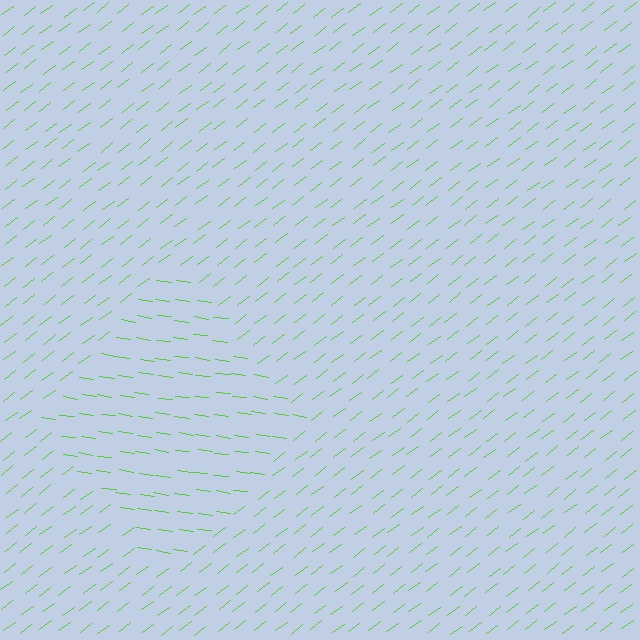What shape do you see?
I see a diamond.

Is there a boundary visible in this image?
Yes, there is a texture boundary formed by a change in line orientation.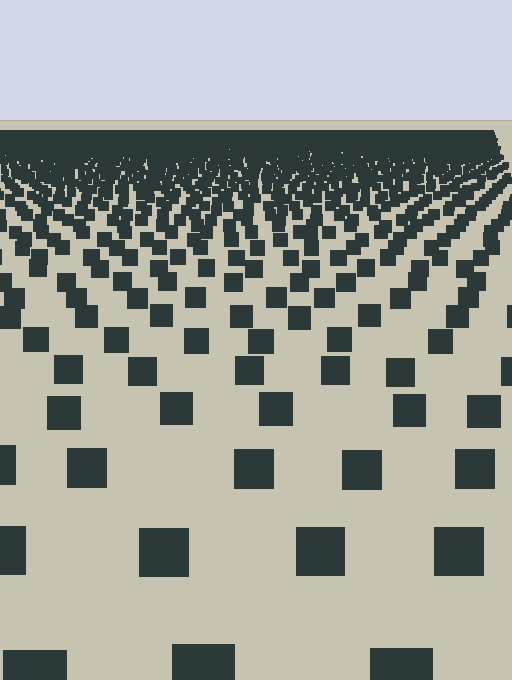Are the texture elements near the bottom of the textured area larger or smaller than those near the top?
Larger. Near the bottom, elements are closer to the viewer and appear at a bigger on-screen size.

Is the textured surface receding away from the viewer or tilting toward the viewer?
The surface is receding away from the viewer. Texture elements get smaller and denser toward the top.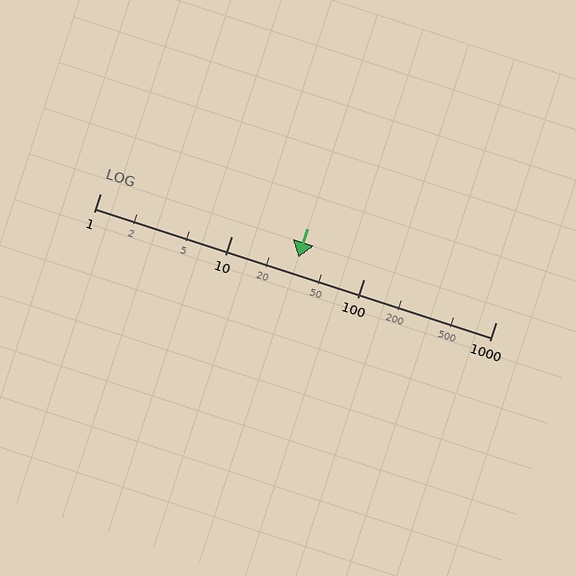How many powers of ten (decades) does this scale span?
The scale spans 3 decades, from 1 to 1000.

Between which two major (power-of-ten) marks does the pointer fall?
The pointer is between 10 and 100.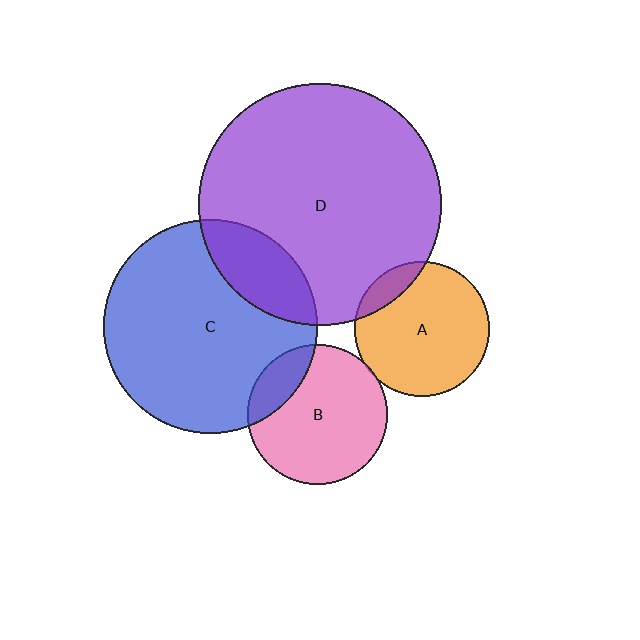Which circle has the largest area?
Circle D (purple).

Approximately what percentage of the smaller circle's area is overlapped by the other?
Approximately 20%.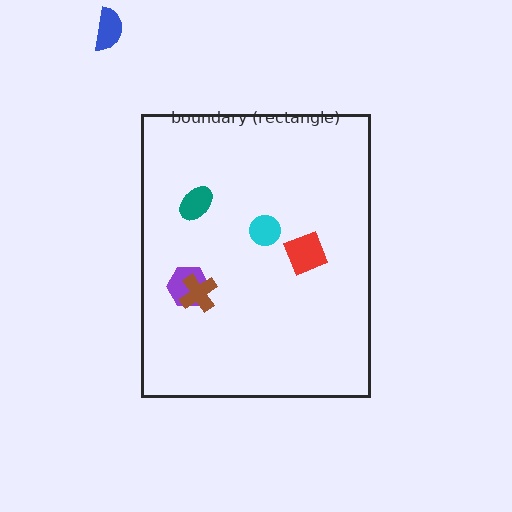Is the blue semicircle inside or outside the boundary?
Outside.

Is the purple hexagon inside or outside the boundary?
Inside.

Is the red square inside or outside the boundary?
Inside.